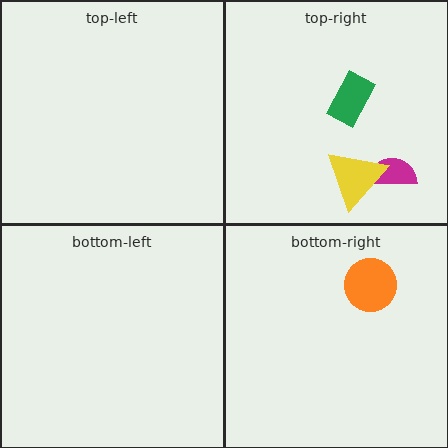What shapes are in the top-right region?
The green rectangle, the magenta semicircle, the yellow triangle.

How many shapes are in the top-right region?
3.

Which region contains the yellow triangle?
The top-right region.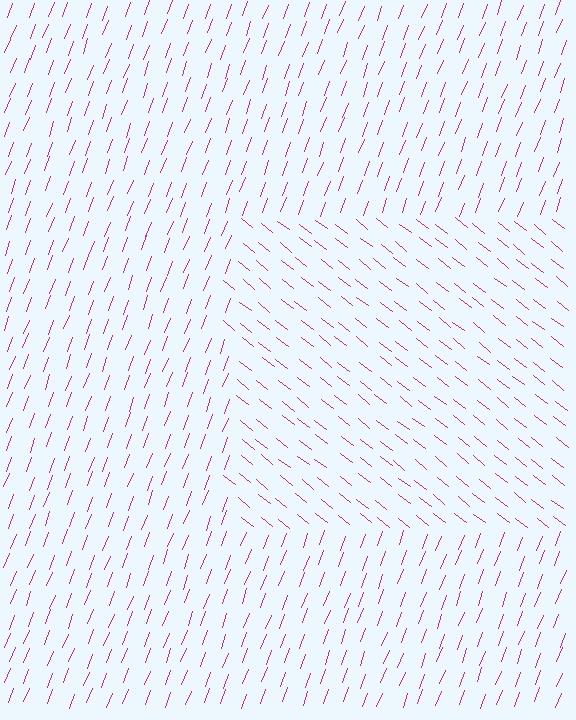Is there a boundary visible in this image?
Yes, there is a texture boundary formed by a change in line orientation.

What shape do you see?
I see a rectangle.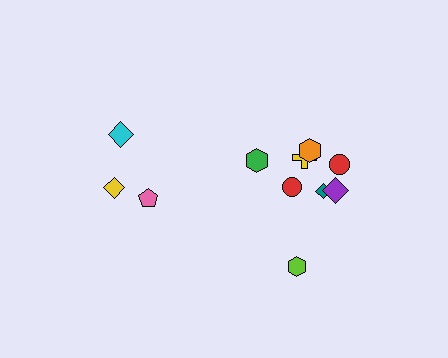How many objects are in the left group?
There are 3 objects.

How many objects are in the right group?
There are 8 objects.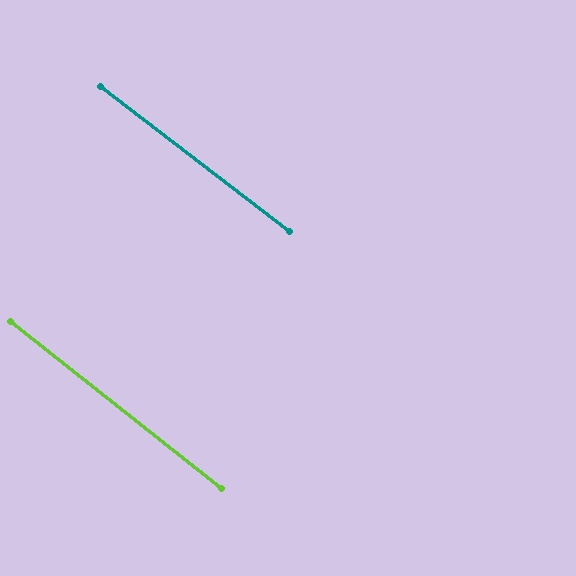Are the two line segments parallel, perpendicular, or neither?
Parallel — their directions differ by only 1.0°.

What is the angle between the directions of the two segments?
Approximately 1 degree.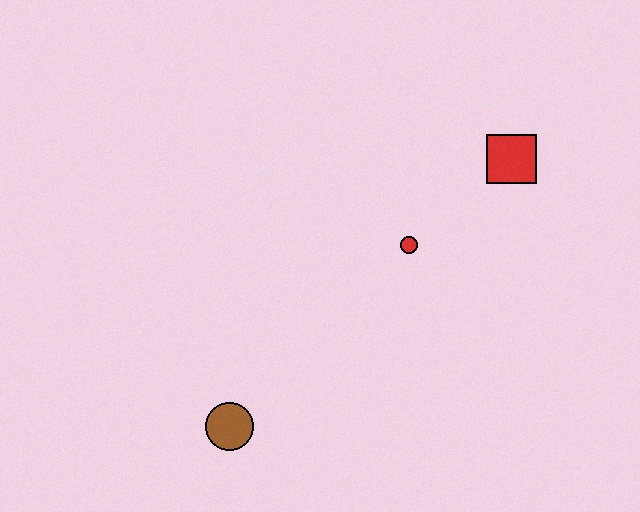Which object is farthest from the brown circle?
The red square is farthest from the brown circle.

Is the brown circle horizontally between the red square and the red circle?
No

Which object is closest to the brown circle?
The red circle is closest to the brown circle.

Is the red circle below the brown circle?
No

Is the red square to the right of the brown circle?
Yes